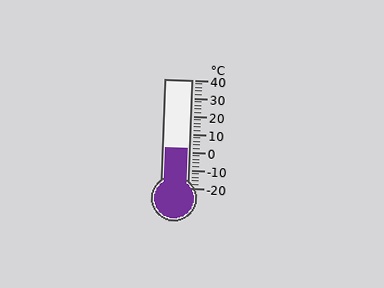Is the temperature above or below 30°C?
The temperature is below 30°C.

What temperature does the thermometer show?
The thermometer shows approximately 2°C.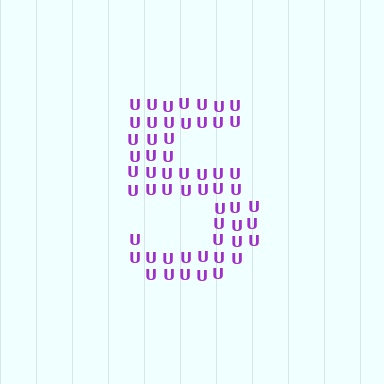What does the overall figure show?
The overall figure shows the digit 5.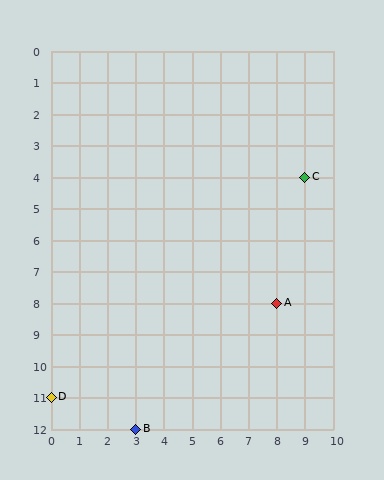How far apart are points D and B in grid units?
Points D and B are 3 columns and 1 row apart (about 3.2 grid units diagonally).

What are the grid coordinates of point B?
Point B is at grid coordinates (3, 12).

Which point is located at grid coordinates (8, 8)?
Point A is at (8, 8).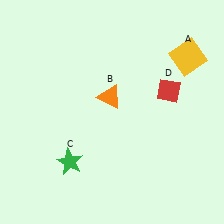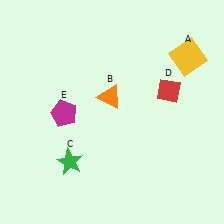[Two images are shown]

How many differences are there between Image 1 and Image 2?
There is 1 difference between the two images.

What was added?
A magenta pentagon (E) was added in Image 2.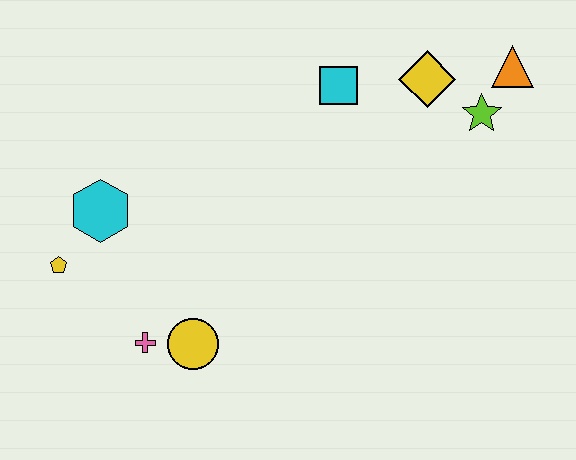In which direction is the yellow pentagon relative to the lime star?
The yellow pentagon is to the left of the lime star.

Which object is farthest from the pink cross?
The orange triangle is farthest from the pink cross.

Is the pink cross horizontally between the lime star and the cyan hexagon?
Yes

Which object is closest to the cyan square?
The yellow diamond is closest to the cyan square.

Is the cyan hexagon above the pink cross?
Yes